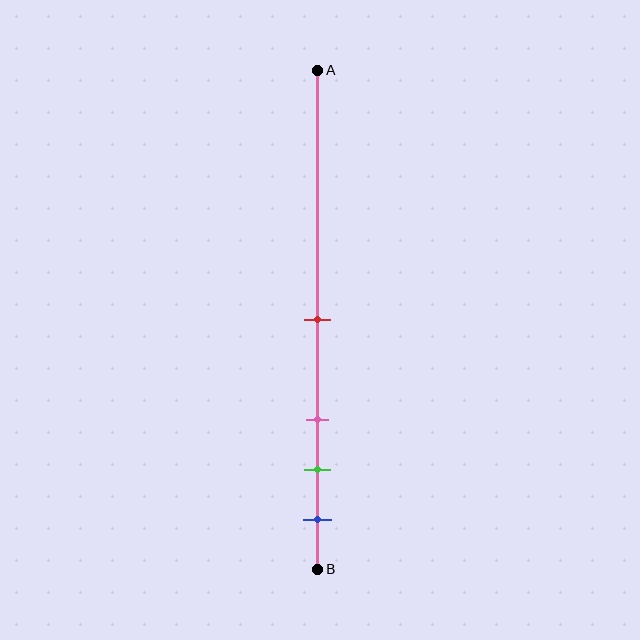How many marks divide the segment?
There are 4 marks dividing the segment.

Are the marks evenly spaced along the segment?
No, the marks are not evenly spaced.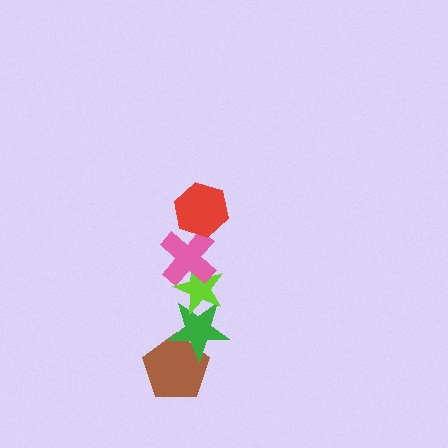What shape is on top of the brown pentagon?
The green star is on top of the brown pentagon.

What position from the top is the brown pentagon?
The brown pentagon is 5th from the top.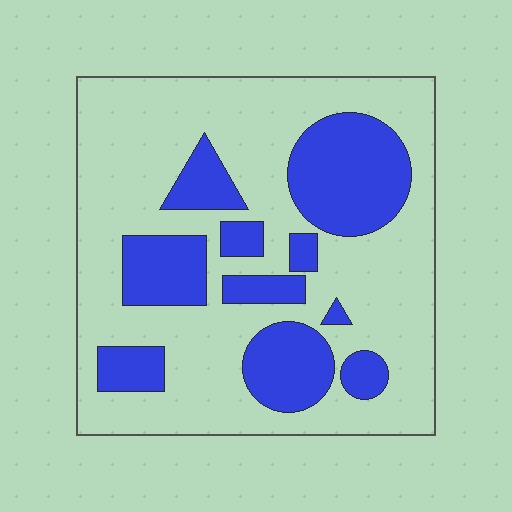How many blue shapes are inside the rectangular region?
10.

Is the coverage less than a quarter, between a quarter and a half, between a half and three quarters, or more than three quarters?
Between a quarter and a half.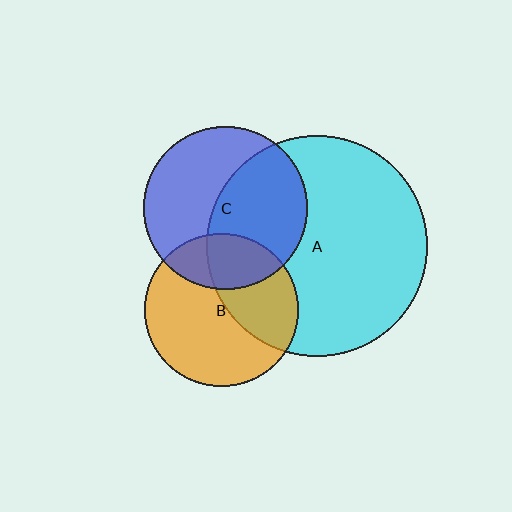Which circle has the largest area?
Circle A (cyan).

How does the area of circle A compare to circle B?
Approximately 2.1 times.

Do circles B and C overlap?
Yes.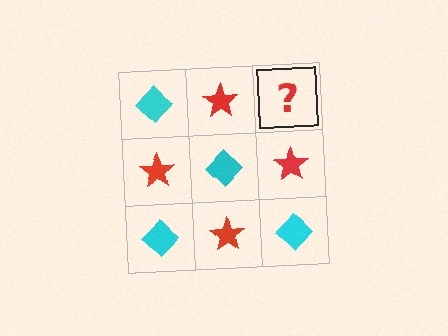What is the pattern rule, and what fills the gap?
The rule is that it alternates cyan diamond and red star in a checkerboard pattern. The gap should be filled with a cyan diamond.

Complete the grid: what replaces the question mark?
The question mark should be replaced with a cyan diamond.